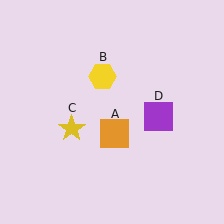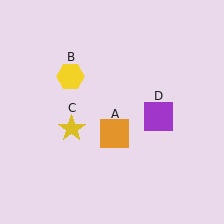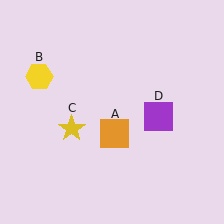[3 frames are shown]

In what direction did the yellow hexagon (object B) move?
The yellow hexagon (object B) moved left.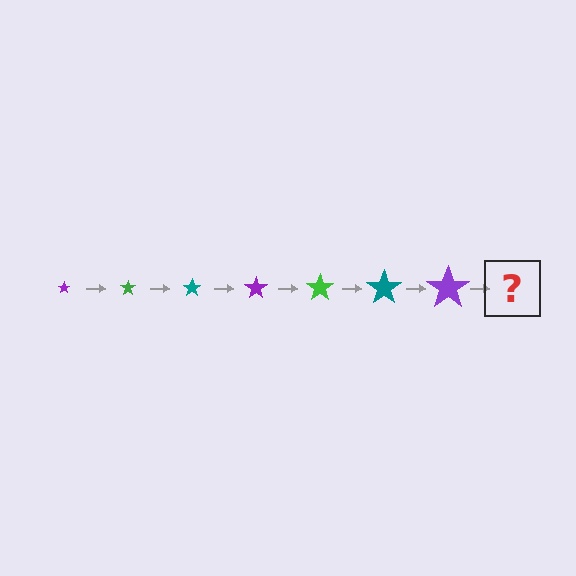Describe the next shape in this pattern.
It should be a green star, larger than the previous one.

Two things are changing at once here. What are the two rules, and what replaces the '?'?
The two rules are that the star grows larger each step and the color cycles through purple, green, and teal. The '?' should be a green star, larger than the previous one.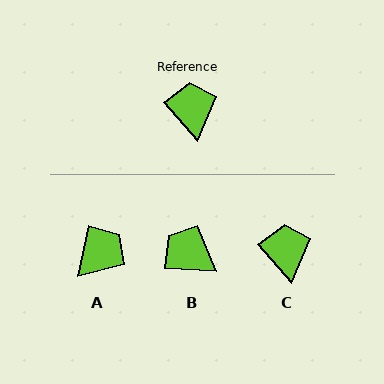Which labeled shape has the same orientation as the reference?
C.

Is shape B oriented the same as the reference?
No, it is off by about 46 degrees.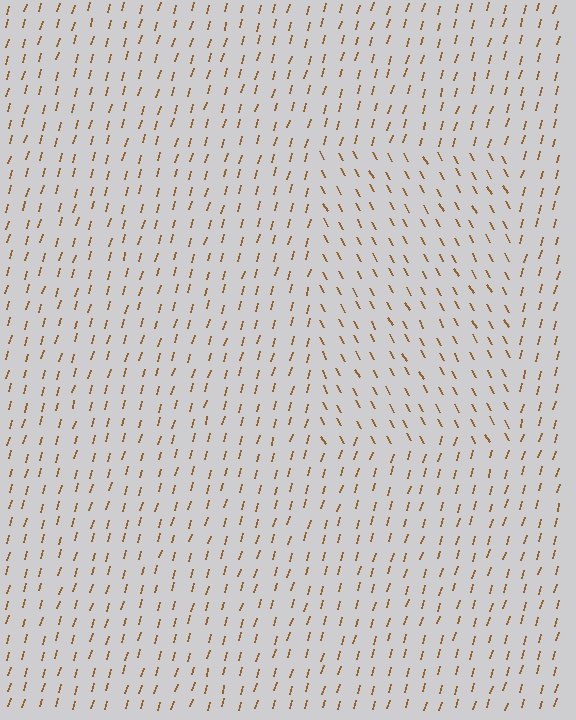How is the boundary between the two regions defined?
The boundary is defined purely by a change in line orientation (approximately 45 degrees difference). All lines are the same color and thickness.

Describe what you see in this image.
The image is filled with small brown line segments. A rectangle region in the image has lines oriented differently from the surrounding lines, creating a visible texture boundary.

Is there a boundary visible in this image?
Yes, there is a texture boundary formed by a change in line orientation.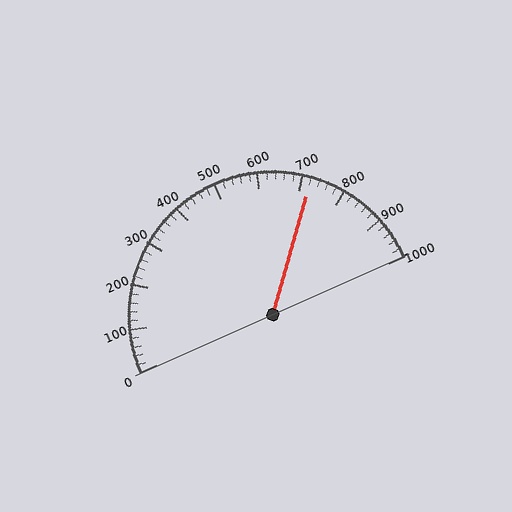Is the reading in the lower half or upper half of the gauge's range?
The reading is in the upper half of the range (0 to 1000).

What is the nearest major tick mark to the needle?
The nearest major tick mark is 700.